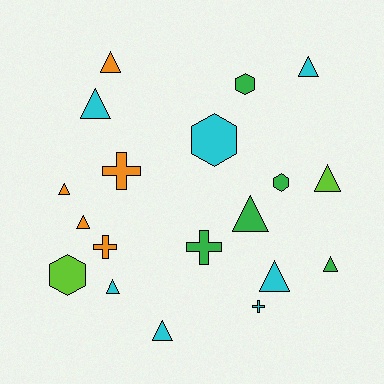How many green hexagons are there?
There are 2 green hexagons.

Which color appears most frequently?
Cyan, with 7 objects.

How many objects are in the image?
There are 19 objects.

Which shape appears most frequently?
Triangle, with 11 objects.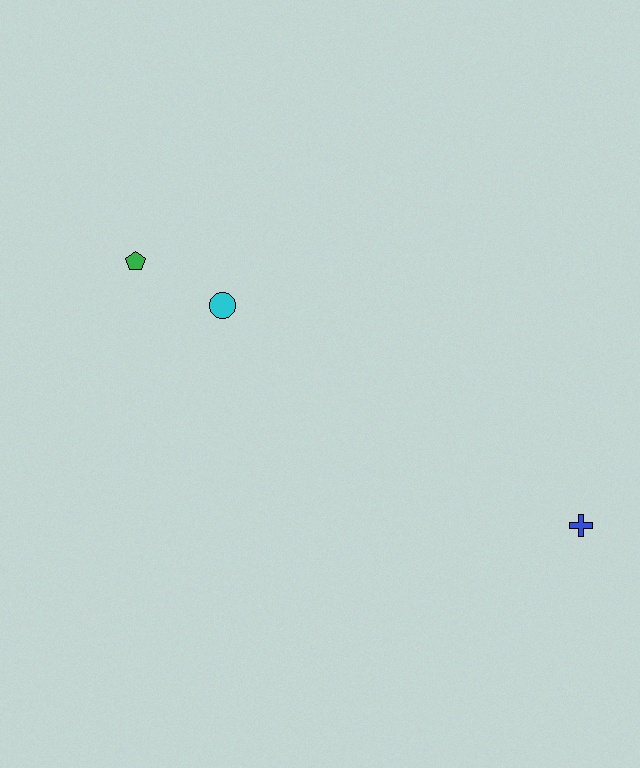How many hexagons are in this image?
There are no hexagons.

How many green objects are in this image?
There is 1 green object.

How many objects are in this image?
There are 3 objects.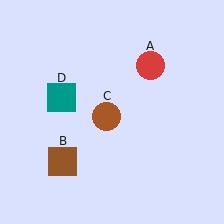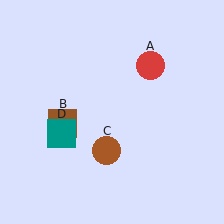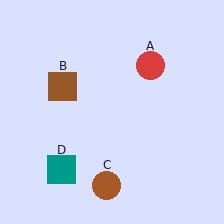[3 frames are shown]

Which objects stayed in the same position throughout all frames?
Red circle (object A) remained stationary.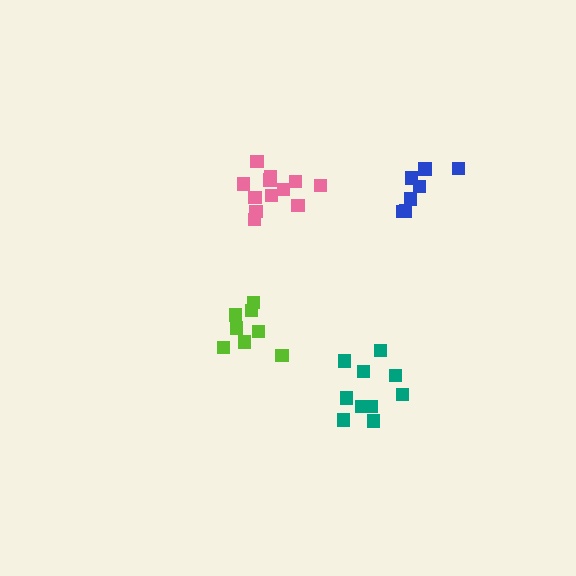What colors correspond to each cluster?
The clusters are colored: pink, blue, teal, lime.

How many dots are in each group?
Group 1: 12 dots, Group 2: 7 dots, Group 3: 11 dots, Group 4: 8 dots (38 total).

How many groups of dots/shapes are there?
There are 4 groups.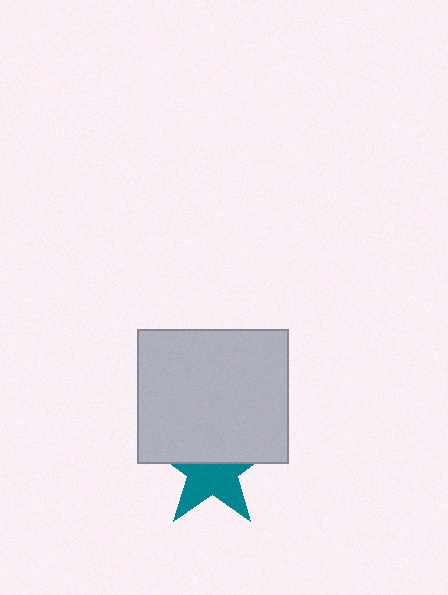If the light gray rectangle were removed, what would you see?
You would see the complete teal star.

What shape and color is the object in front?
The object in front is a light gray rectangle.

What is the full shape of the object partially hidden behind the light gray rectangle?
The partially hidden object is a teal star.